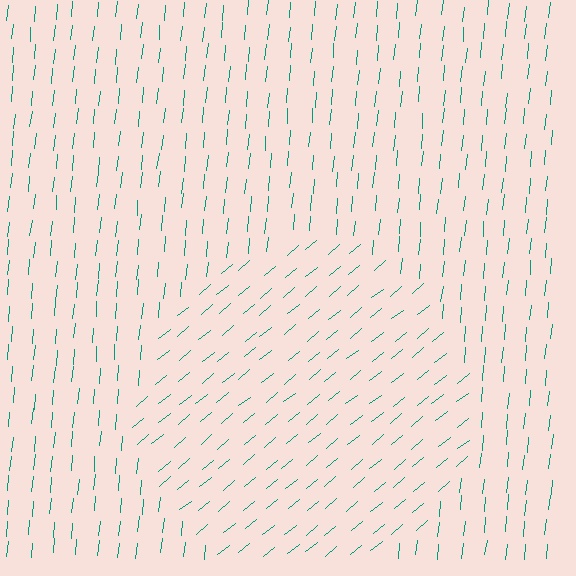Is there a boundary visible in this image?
Yes, there is a texture boundary formed by a change in line orientation.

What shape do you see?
I see a circle.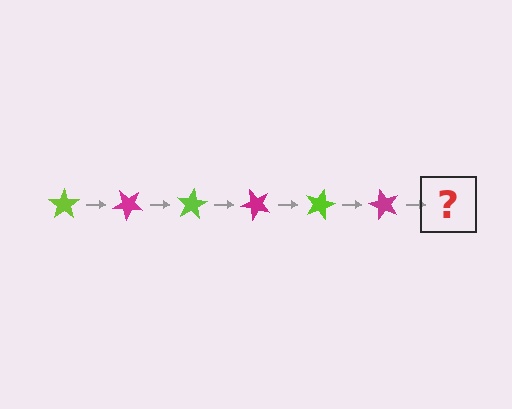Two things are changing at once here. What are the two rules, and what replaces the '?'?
The two rules are that it rotates 40 degrees each step and the color cycles through lime and magenta. The '?' should be a lime star, rotated 240 degrees from the start.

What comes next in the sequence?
The next element should be a lime star, rotated 240 degrees from the start.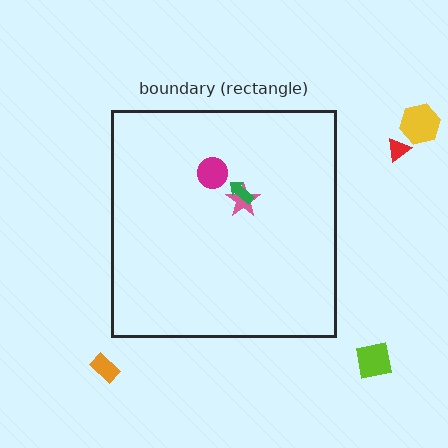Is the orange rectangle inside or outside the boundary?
Outside.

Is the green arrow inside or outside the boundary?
Inside.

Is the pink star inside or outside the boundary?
Inside.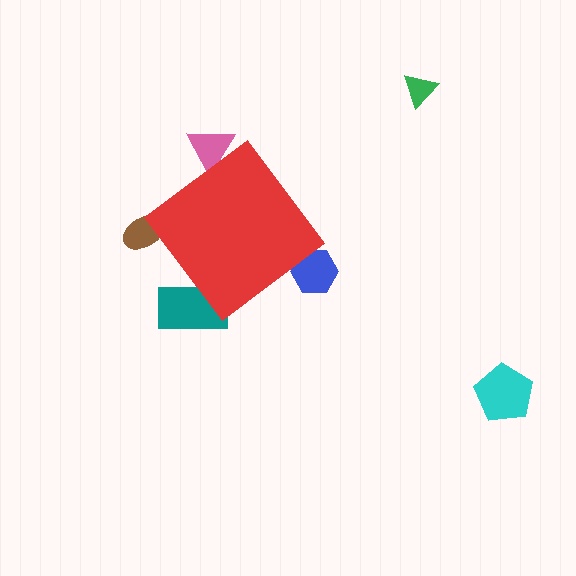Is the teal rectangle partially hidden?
Yes, the teal rectangle is partially hidden behind the red diamond.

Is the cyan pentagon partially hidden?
No, the cyan pentagon is fully visible.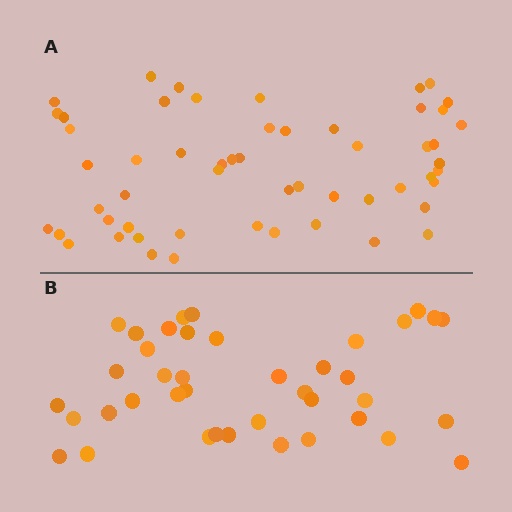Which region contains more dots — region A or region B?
Region A (the top region) has more dots.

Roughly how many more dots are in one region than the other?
Region A has approximately 15 more dots than region B.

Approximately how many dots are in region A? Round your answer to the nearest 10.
About 60 dots. (The exact count is 55, which rounds to 60.)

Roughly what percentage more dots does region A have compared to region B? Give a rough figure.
About 40% more.